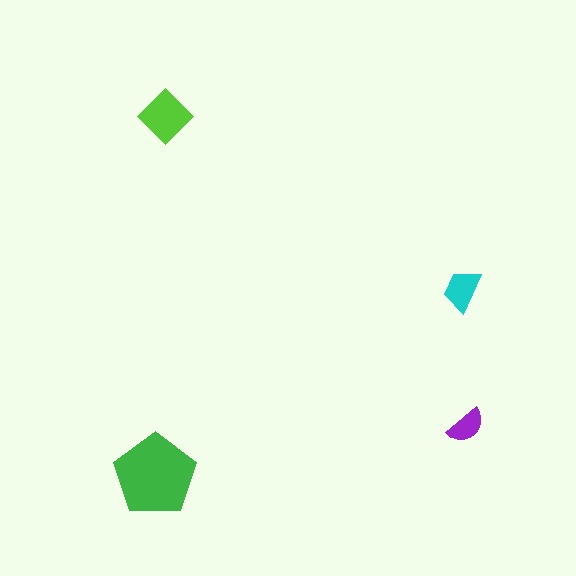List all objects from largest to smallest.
The green pentagon, the lime diamond, the cyan trapezoid, the purple semicircle.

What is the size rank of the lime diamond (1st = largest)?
2nd.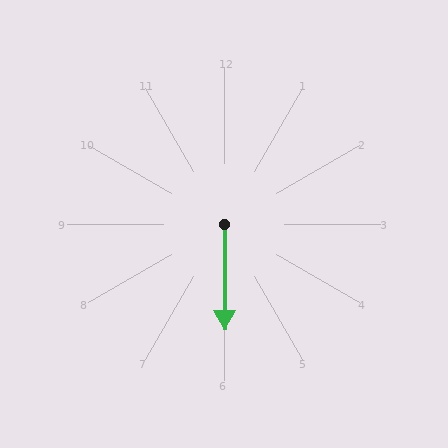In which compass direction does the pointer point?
South.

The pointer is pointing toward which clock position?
Roughly 6 o'clock.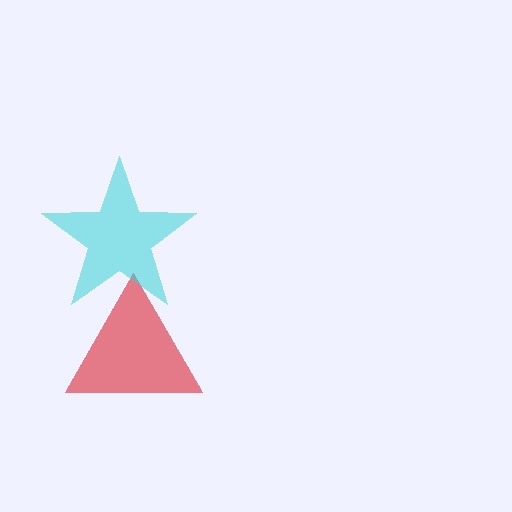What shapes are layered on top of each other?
The layered shapes are: a red triangle, a cyan star.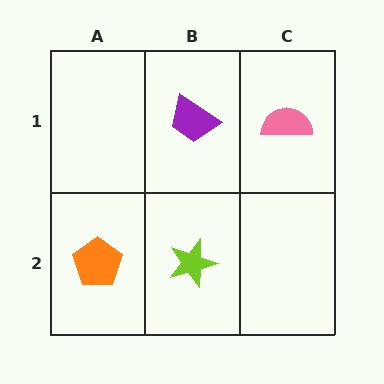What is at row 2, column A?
An orange pentagon.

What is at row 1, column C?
A pink semicircle.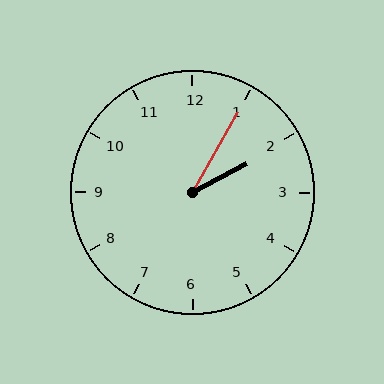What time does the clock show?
2:05.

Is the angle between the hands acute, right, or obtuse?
It is acute.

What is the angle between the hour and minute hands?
Approximately 32 degrees.